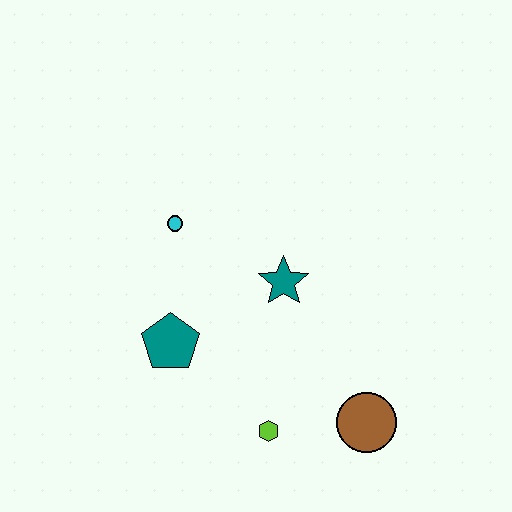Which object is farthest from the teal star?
The brown circle is farthest from the teal star.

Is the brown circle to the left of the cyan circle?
No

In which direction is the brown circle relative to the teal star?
The brown circle is below the teal star.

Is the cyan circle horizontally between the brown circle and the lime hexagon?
No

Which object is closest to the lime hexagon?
The brown circle is closest to the lime hexagon.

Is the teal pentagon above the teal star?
No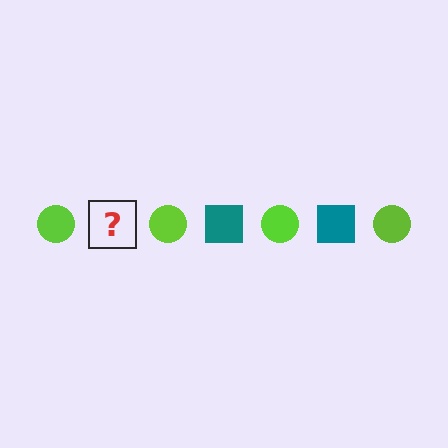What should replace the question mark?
The question mark should be replaced with a teal square.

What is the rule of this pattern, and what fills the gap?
The rule is that the pattern alternates between lime circle and teal square. The gap should be filled with a teal square.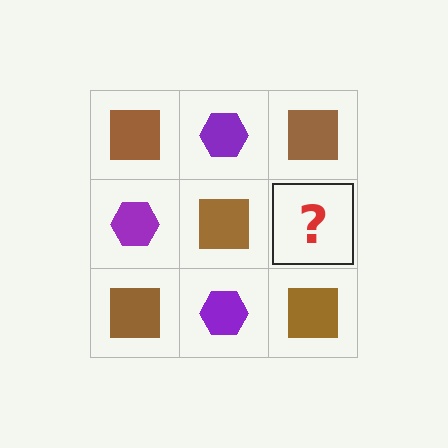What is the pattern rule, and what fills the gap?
The rule is that it alternates brown square and purple hexagon in a checkerboard pattern. The gap should be filled with a purple hexagon.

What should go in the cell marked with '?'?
The missing cell should contain a purple hexagon.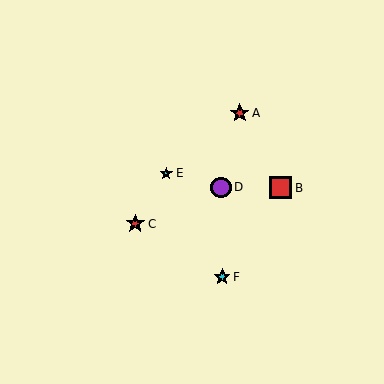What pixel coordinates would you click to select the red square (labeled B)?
Click at (281, 188) to select the red square B.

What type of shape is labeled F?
Shape F is a cyan star.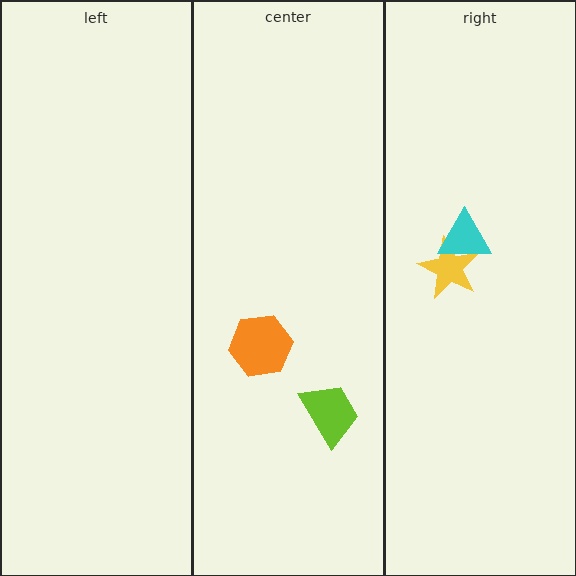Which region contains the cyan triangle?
The right region.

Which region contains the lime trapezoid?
The center region.